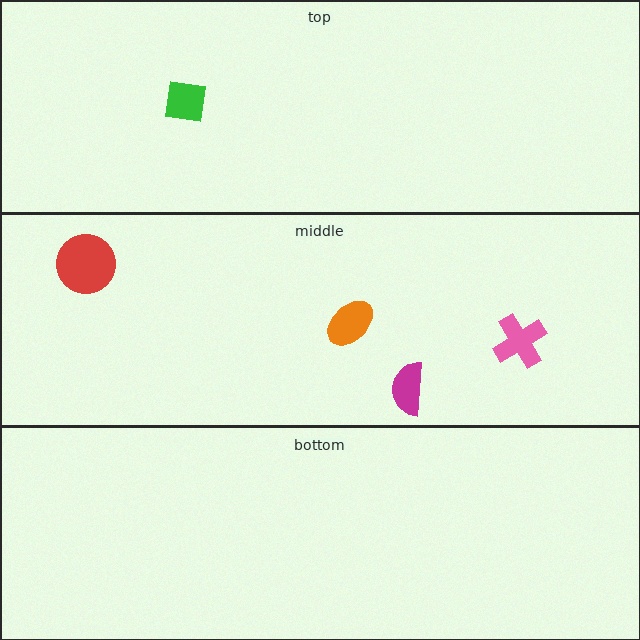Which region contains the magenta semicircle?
The middle region.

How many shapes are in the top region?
1.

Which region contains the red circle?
The middle region.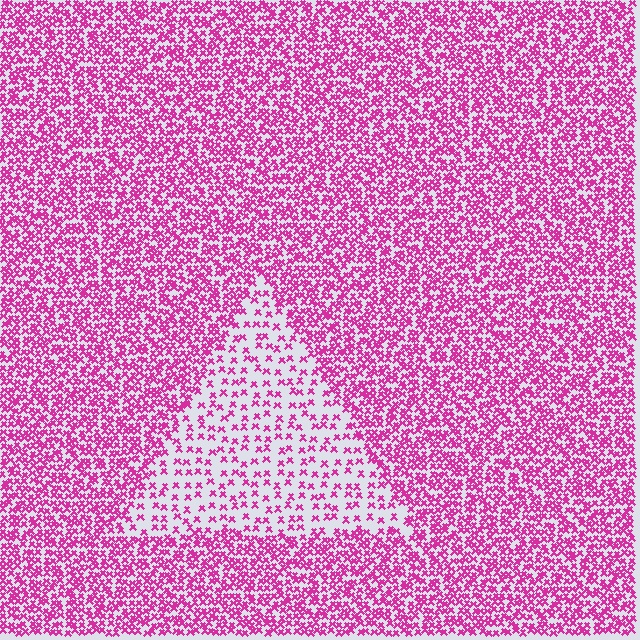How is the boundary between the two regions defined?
The boundary is defined by a change in element density (approximately 2.6x ratio). All elements are the same color, size, and shape.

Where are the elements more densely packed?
The elements are more densely packed outside the triangle boundary.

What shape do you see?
I see a triangle.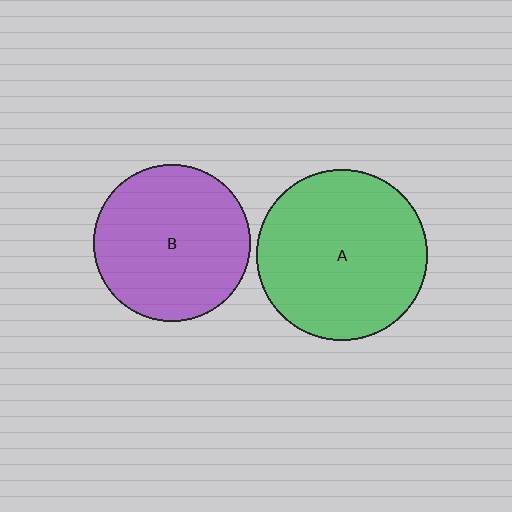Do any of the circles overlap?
No, none of the circles overlap.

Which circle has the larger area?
Circle A (green).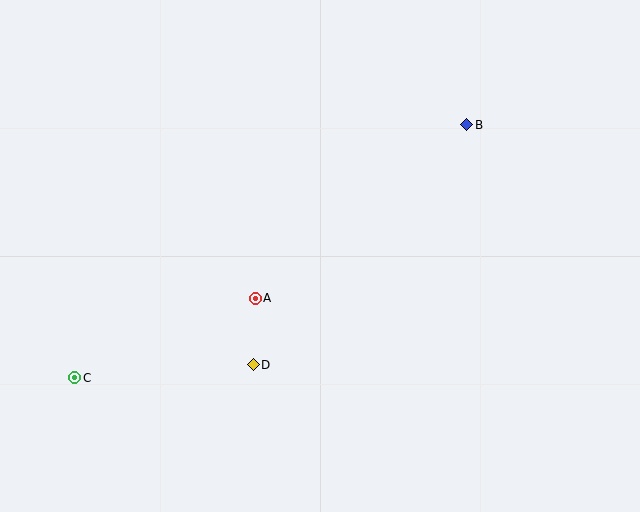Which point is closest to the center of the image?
Point A at (255, 298) is closest to the center.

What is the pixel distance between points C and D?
The distance between C and D is 179 pixels.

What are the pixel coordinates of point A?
Point A is at (255, 298).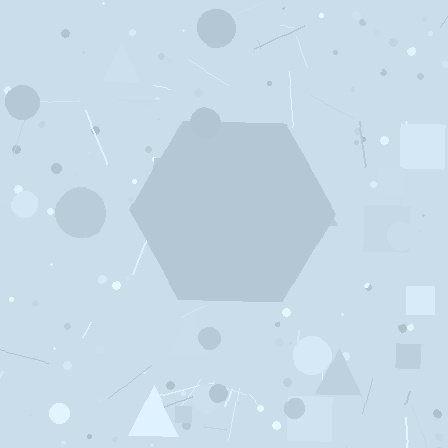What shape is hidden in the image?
A hexagon is hidden in the image.